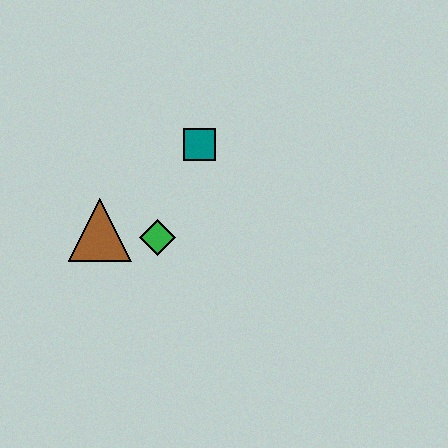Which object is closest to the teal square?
The green diamond is closest to the teal square.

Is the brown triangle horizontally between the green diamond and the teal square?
No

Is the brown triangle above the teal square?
No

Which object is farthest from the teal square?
The brown triangle is farthest from the teal square.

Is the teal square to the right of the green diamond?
Yes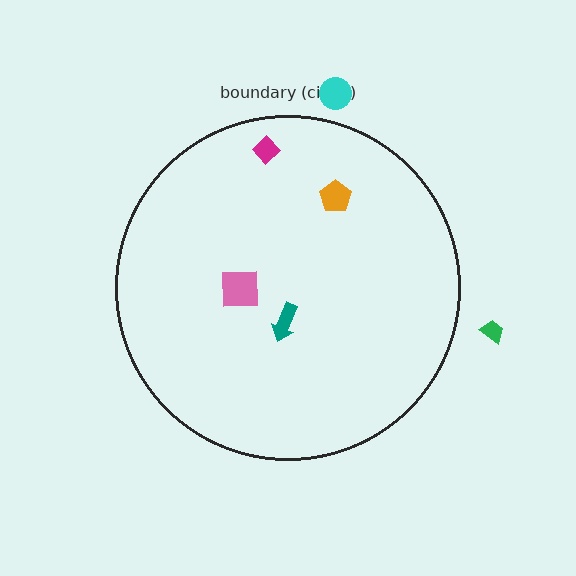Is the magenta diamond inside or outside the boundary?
Inside.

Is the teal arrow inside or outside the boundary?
Inside.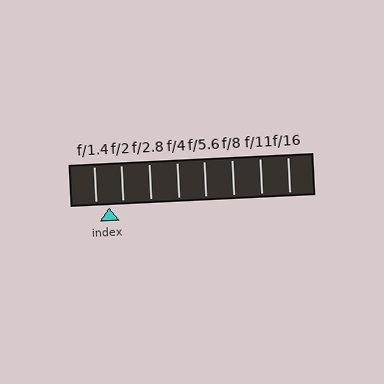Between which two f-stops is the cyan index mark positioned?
The index mark is between f/1.4 and f/2.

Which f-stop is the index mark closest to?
The index mark is closest to f/1.4.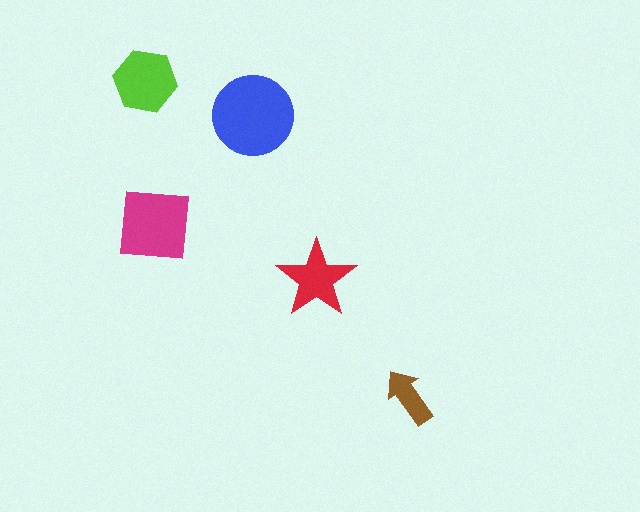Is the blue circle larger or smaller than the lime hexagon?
Larger.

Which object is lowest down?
The brown arrow is bottommost.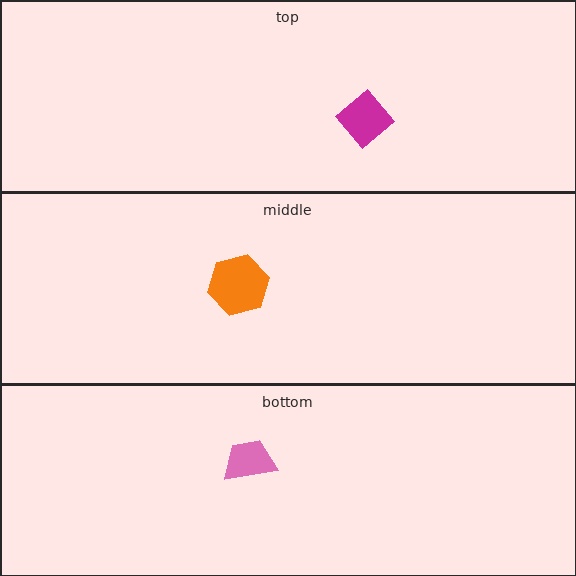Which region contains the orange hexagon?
The middle region.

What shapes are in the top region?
The magenta diamond.